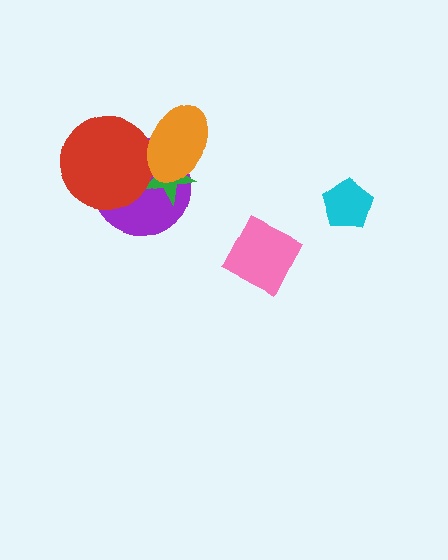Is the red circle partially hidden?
Yes, it is partially covered by another shape.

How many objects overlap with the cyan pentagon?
0 objects overlap with the cyan pentagon.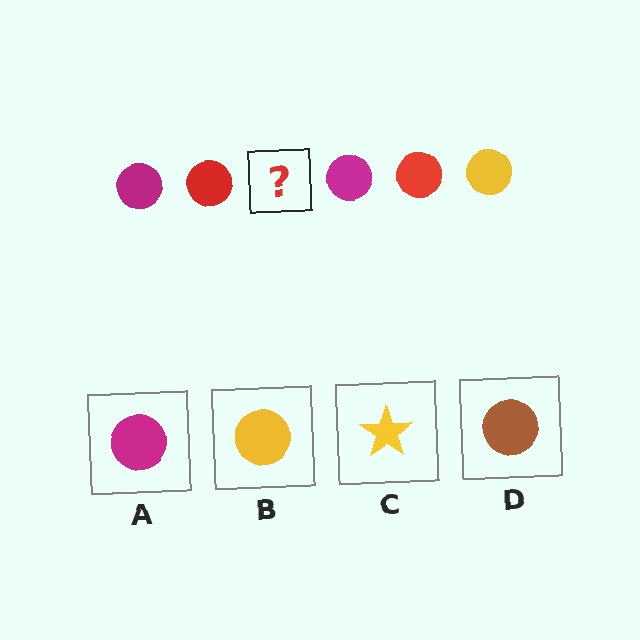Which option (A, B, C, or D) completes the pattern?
B.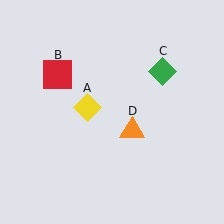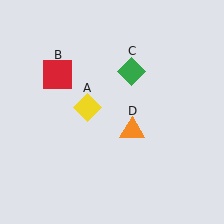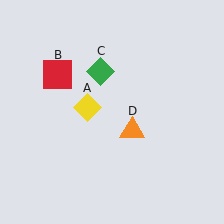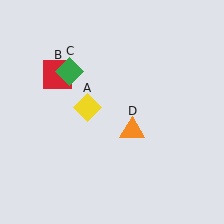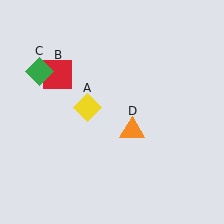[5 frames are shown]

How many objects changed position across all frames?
1 object changed position: green diamond (object C).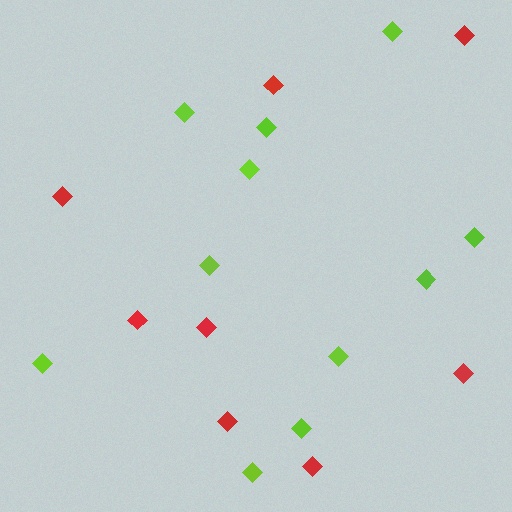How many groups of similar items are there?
There are 2 groups: one group of lime diamonds (11) and one group of red diamonds (8).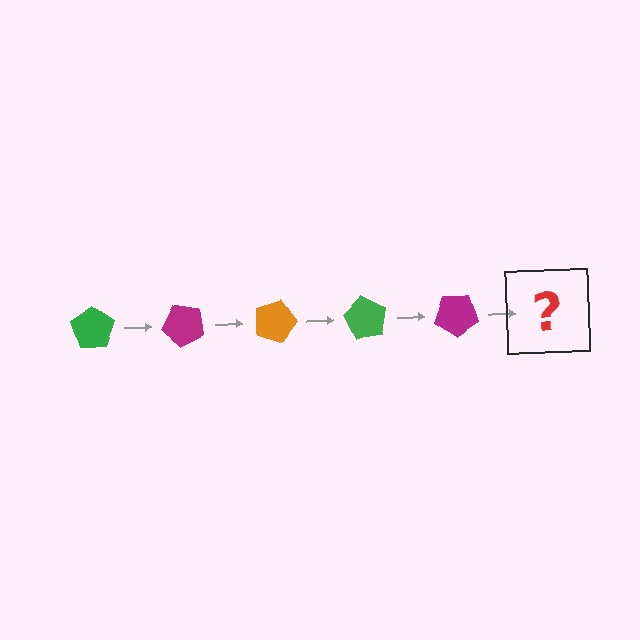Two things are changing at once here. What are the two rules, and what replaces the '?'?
The two rules are that it rotates 45 degrees each step and the color cycles through green, magenta, and orange. The '?' should be an orange pentagon, rotated 225 degrees from the start.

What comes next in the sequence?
The next element should be an orange pentagon, rotated 225 degrees from the start.